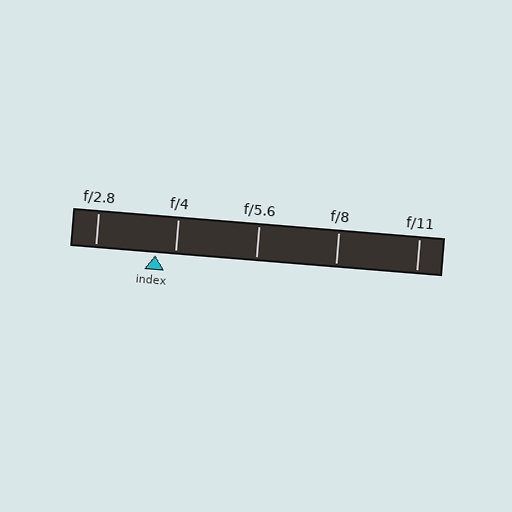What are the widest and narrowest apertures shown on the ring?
The widest aperture shown is f/2.8 and the narrowest is f/11.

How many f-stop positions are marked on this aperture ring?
There are 5 f-stop positions marked.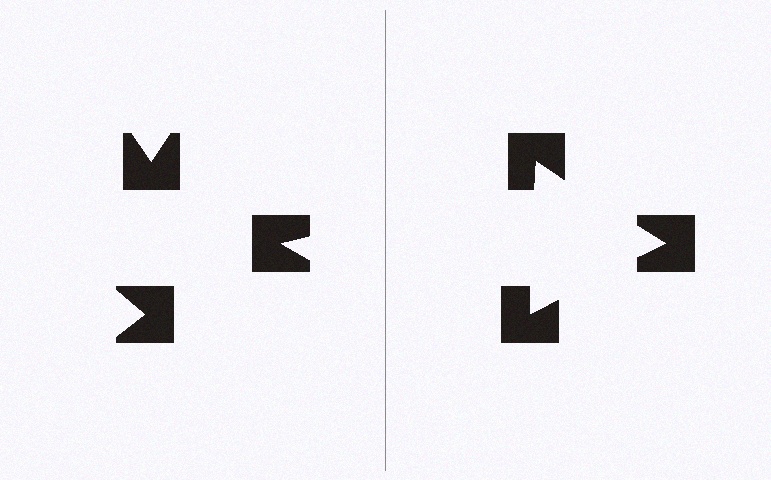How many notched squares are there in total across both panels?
6 — 3 on each side.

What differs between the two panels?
The notched squares are positioned identically on both sides; only the wedge orientations differ. On the right they align to a triangle; on the left they are misaligned.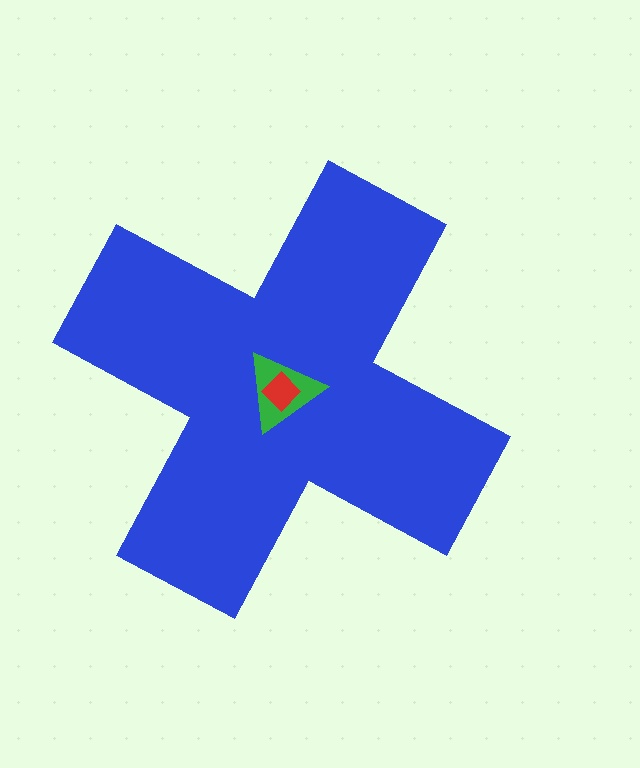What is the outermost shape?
The blue cross.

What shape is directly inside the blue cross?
The green triangle.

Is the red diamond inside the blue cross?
Yes.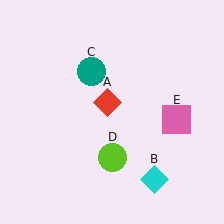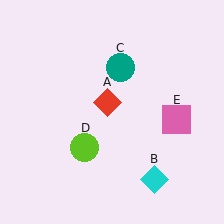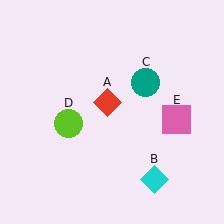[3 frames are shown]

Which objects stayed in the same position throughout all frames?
Red diamond (object A) and cyan diamond (object B) and pink square (object E) remained stationary.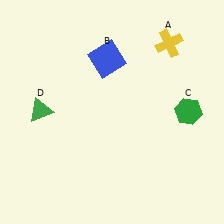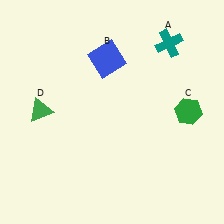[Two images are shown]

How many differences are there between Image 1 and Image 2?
There is 1 difference between the two images.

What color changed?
The cross (A) changed from yellow in Image 1 to teal in Image 2.